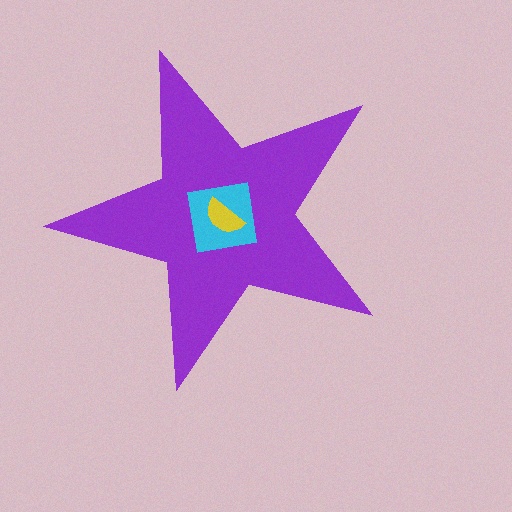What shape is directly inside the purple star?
The cyan square.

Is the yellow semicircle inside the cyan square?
Yes.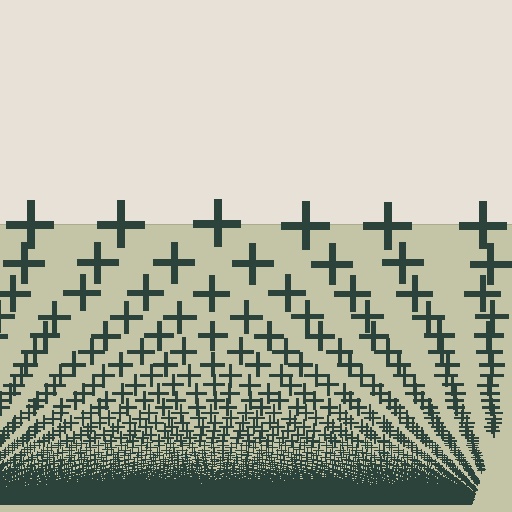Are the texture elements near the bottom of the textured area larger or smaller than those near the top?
Smaller. The gradient is inverted — elements near the bottom are smaller and denser.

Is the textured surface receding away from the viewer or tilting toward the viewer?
The surface appears to tilt toward the viewer. Texture elements get larger and sparser toward the top.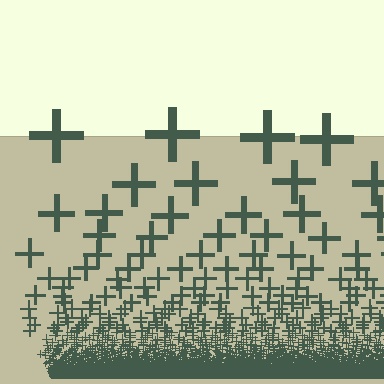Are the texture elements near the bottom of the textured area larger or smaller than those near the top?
Smaller. The gradient is inverted — elements near the bottom are smaller and denser.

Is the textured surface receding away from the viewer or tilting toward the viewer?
The surface appears to tilt toward the viewer. Texture elements get larger and sparser toward the top.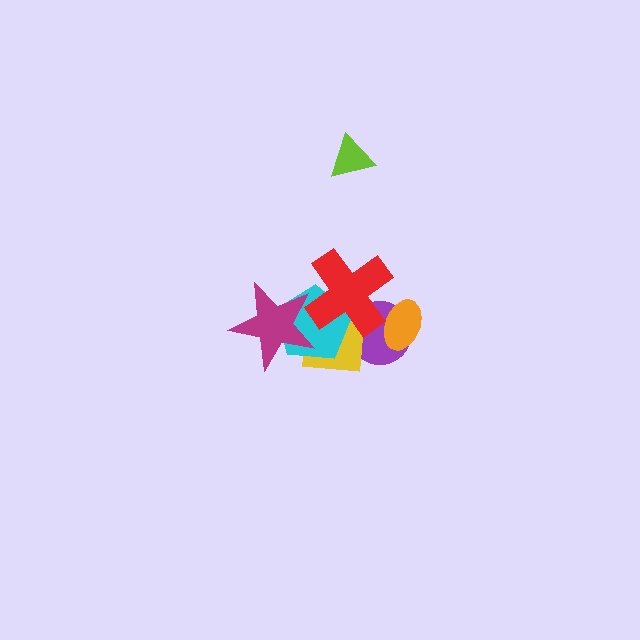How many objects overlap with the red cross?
5 objects overlap with the red cross.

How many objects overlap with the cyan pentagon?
3 objects overlap with the cyan pentagon.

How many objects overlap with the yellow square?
4 objects overlap with the yellow square.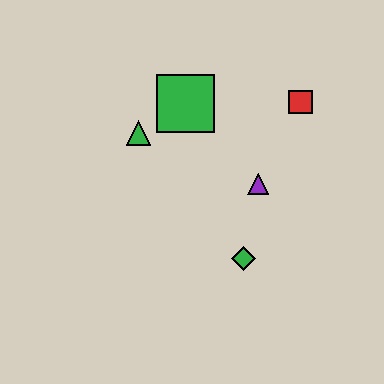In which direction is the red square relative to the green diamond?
The red square is above the green diamond.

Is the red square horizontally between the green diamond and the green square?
No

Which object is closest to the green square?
The green triangle is closest to the green square.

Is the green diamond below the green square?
Yes